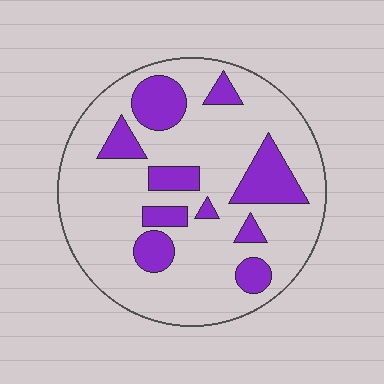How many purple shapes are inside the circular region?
10.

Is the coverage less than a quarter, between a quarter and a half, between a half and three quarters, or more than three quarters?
Less than a quarter.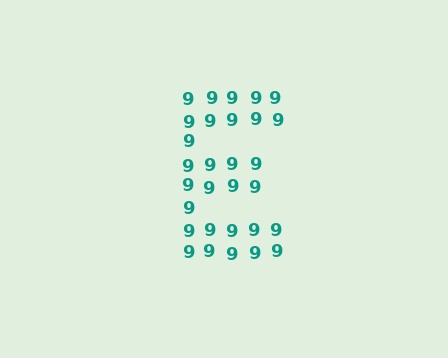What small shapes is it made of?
It is made of small digit 9's.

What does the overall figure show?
The overall figure shows the letter E.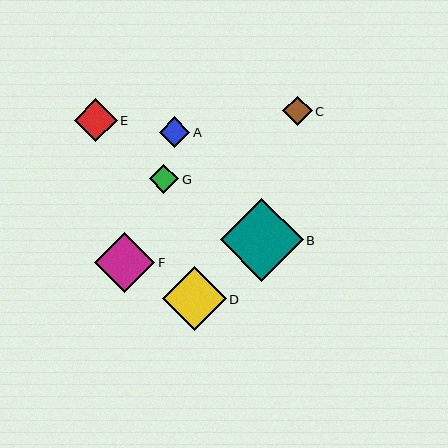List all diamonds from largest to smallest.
From largest to smallest: B, D, F, E, A, C, G.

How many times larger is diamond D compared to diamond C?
Diamond D is approximately 2.2 times the size of diamond C.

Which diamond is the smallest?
Diamond G is the smallest with a size of approximately 30 pixels.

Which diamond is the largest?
Diamond B is the largest with a size of approximately 83 pixels.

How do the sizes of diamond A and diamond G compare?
Diamond A and diamond G are approximately the same size.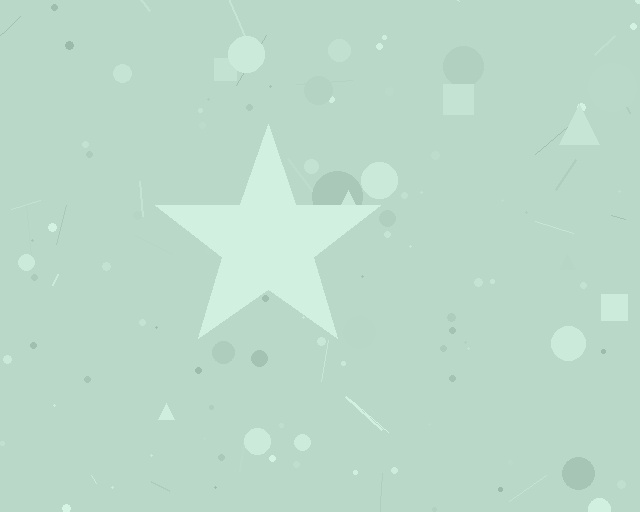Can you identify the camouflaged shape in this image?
The camouflaged shape is a star.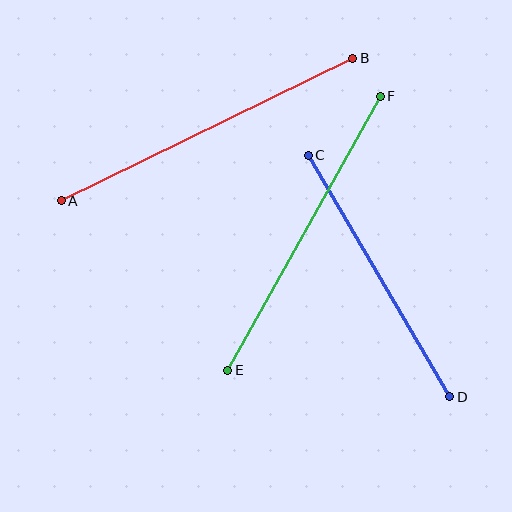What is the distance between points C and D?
The distance is approximately 280 pixels.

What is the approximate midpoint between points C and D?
The midpoint is at approximately (379, 276) pixels.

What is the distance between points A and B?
The distance is approximately 324 pixels.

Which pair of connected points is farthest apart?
Points A and B are farthest apart.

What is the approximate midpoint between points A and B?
The midpoint is at approximately (207, 130) pixels.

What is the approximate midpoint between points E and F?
The midpoint is at approximately (304, 233) pixels.